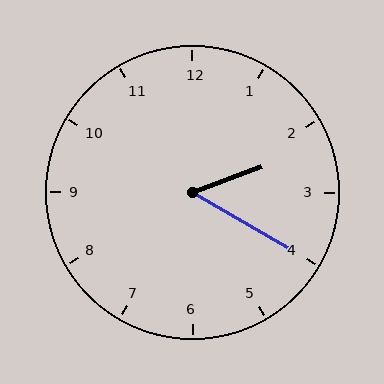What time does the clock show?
2:20.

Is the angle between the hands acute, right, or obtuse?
It is acute.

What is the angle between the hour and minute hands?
Approximately 50 degrees.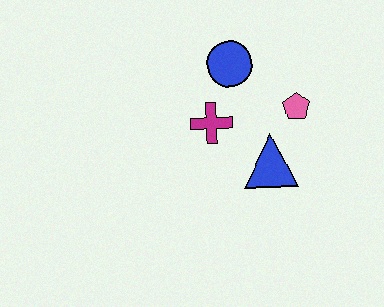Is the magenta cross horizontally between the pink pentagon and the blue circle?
No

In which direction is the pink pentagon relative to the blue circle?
The pink pentagon is to the right of the blue circle.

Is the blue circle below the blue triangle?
No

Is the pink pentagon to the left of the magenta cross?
No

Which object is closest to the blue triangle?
The pink pentagon is closest to the blue triangle.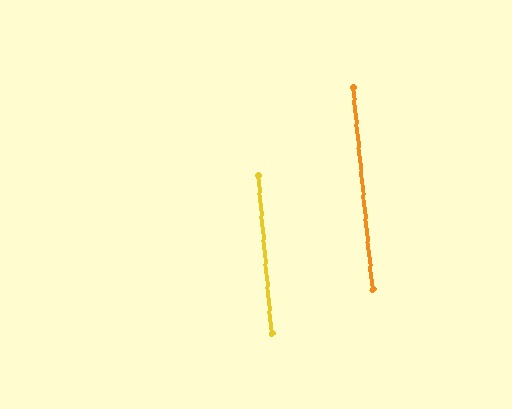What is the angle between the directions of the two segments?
Approximately 1 degree.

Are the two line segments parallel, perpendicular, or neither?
Parallel — their directions differ by only 0.6°.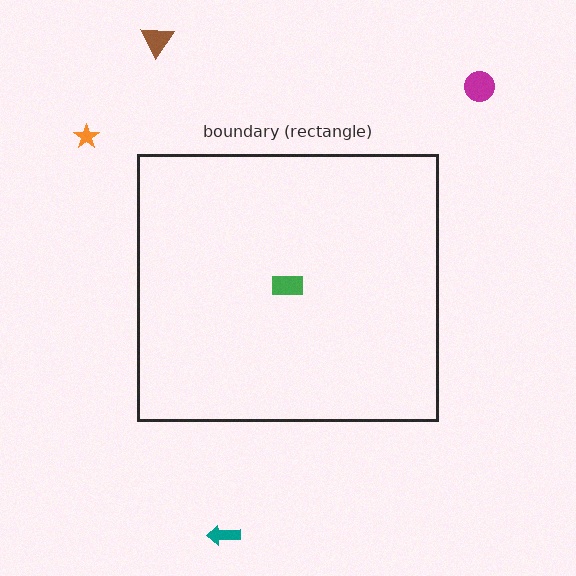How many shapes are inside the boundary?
1 inside, 4 outside.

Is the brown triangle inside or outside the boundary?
Outside.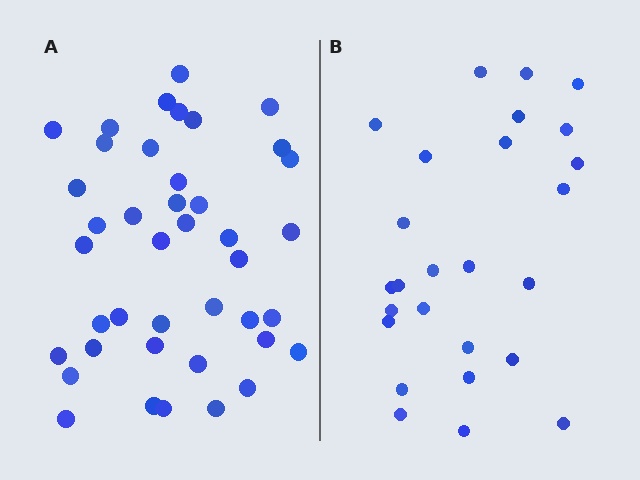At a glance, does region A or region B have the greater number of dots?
Region A (the left region) has more dots.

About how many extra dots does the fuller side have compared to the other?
Region A has approximately 15 more dots than region B.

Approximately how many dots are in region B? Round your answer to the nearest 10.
About 30 dots. (The exact count is 26, which rounds to 30.)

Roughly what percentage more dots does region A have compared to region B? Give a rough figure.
About 60% more.